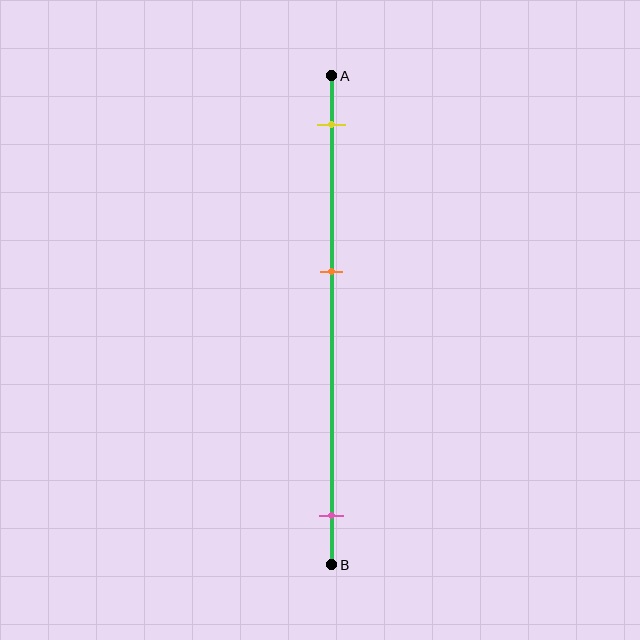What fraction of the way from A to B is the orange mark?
The orange mark is approximately 40% (0.4) of the way from A to B.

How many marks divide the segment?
There are 3 marks dividing the segment.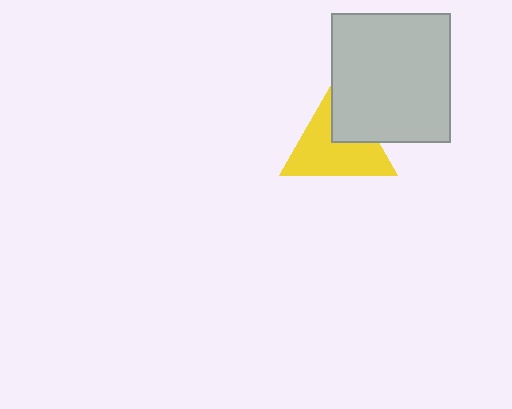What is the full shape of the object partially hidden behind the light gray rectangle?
The partially hidden object is a yellow triangle.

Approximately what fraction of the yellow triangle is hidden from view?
Roughly 31% of the yellow triangle is hidden behind the light gray rectangle.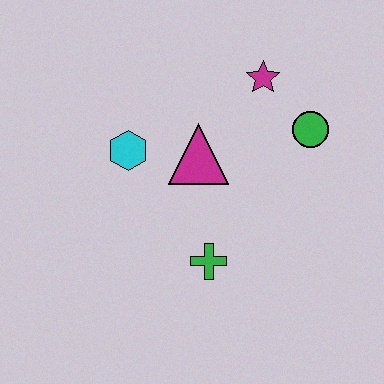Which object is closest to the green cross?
The magenta triangle is closest to the green cross.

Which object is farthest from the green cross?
The magenta star is farthest from the green cross.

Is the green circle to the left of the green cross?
No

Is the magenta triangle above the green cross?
Yes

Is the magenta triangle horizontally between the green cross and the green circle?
No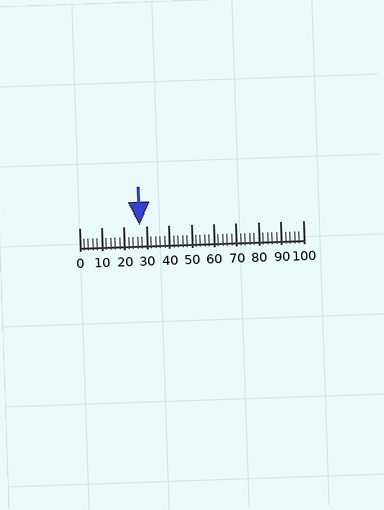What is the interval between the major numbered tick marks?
The major tick marks are spaced 10 units apart.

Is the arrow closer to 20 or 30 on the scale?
The arrow is closer to 30.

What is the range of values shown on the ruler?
The ruler shows values from 0 to 100.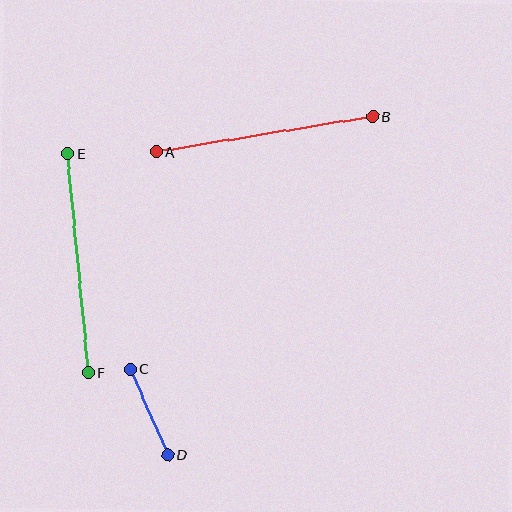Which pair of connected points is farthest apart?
Points E and F are farthest apart.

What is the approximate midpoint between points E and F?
The midpoint is at approximately (78, 263) pixels.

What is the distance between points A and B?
The distance is approximately 219 pixels.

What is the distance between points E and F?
The distance is approximately 220 pixels.